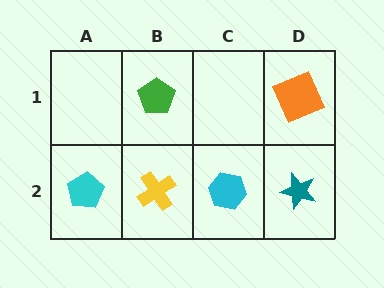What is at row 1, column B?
A green pentagon.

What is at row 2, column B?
A yellow cross.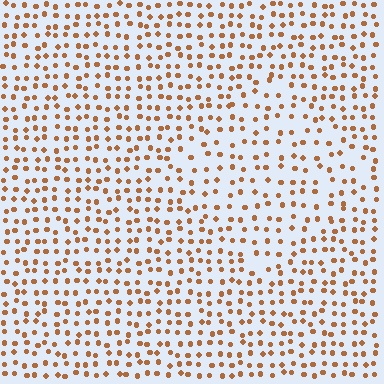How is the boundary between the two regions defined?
The boundary is defined by a change in element density (approximately 1.5x ratio). All elements are the same color, size, and shape.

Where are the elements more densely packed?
The elements are more densely packed outside the diamond boundary.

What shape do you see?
I see a diamond.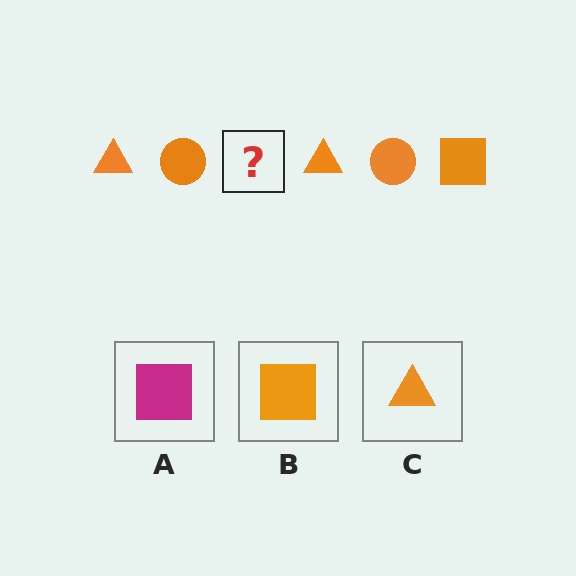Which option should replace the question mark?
Option B.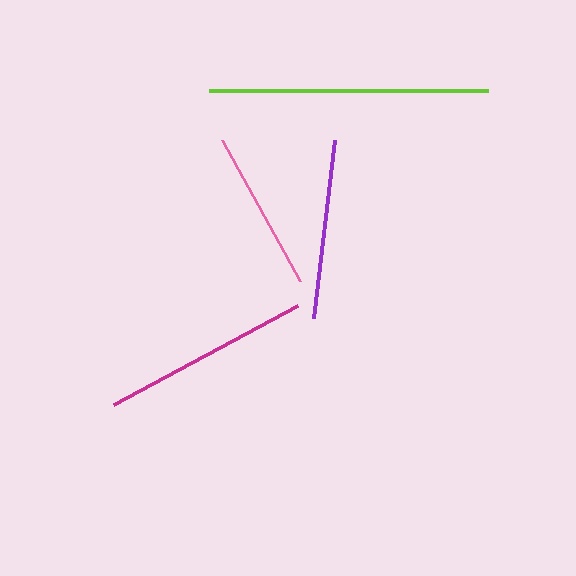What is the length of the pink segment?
The pink segment is approximately 161 pixels long.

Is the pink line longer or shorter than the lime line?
The lime line is longer than the pink line.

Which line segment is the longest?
The lime line is the longest at approximately 279 pixels.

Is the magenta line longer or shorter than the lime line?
The lime line is longer than the magenta line.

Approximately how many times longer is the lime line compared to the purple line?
The lime line is approximately 1.5 times the length of the purple line.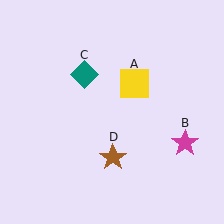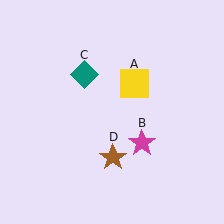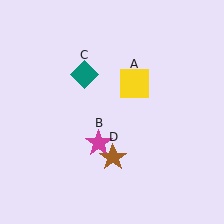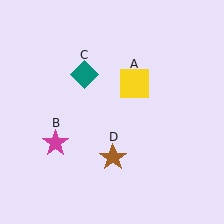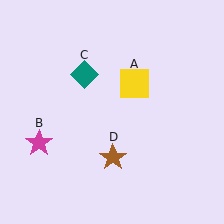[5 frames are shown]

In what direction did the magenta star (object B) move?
The magenta star (object B) moved left.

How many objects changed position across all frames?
1 object changed position: magenta star (object B).